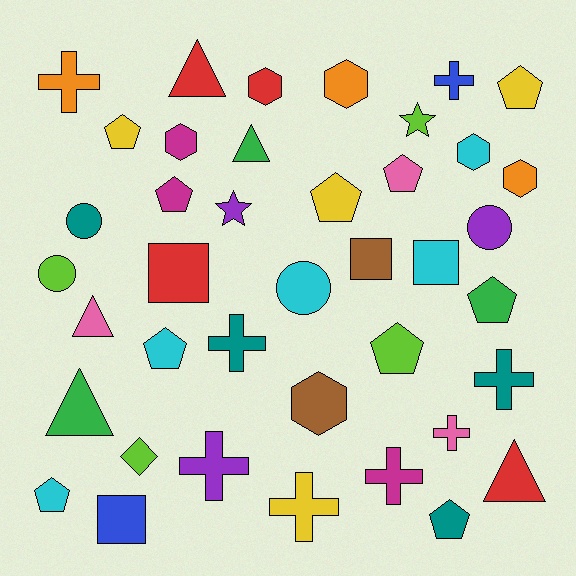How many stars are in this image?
There are 2 stars.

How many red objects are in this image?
There are 4 red objects.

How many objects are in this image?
There are 40 objects.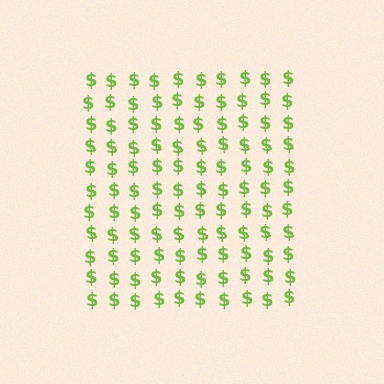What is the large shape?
The large shape is a square.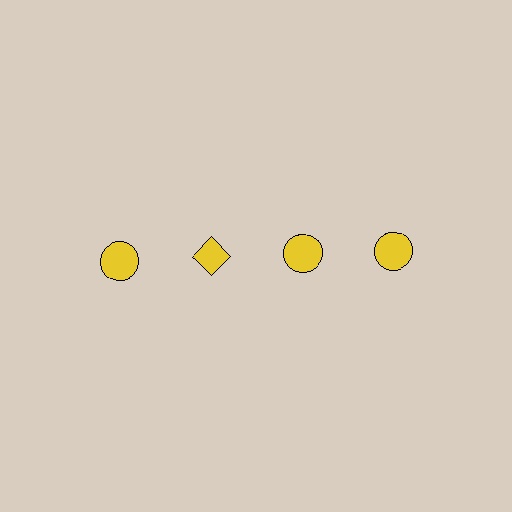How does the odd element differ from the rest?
It has a different shape: diamond instead of circle.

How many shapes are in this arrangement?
There are 4 shapes arranged in a grid pattern.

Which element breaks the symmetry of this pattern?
The yellow diamond in the top row, second from left column breaks the symmetry. All other shapes are yellow circles.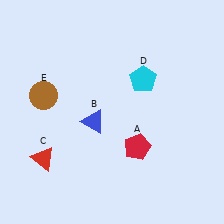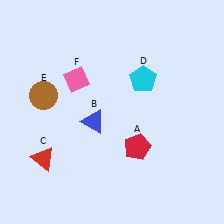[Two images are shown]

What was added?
A pink diamond (F) was added in Image 2.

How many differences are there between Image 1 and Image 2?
There is 1 difference between the two images.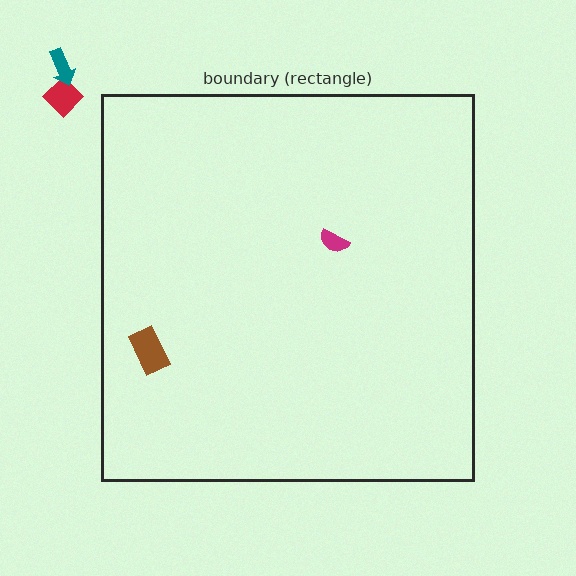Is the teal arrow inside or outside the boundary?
Outside.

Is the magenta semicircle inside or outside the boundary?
Inside.